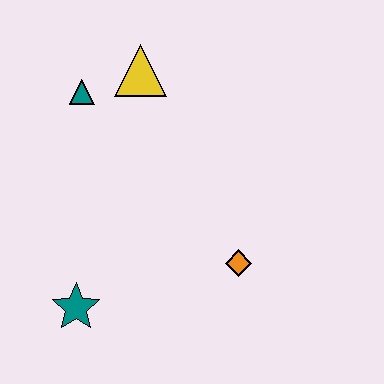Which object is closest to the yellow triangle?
The teal triangle is closest to the yellow triangle.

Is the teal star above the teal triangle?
No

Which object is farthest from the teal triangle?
The orange diamond is farthest from the teal triangle.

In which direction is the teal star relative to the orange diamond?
The teal star is to the left of the orange diamond.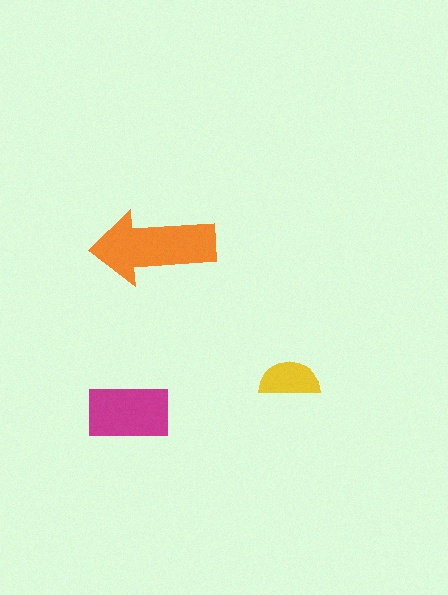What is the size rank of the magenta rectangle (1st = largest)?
2nd.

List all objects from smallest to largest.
The yellow semicircle, the magenta rectangle, the orange arrow.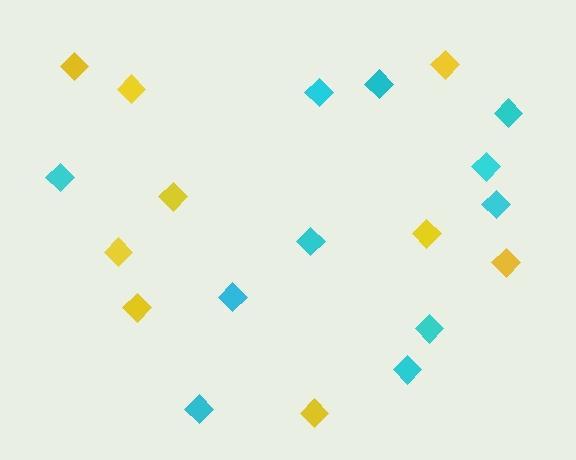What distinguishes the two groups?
There are 2 groups: one group of cyan diamonds (11) and one group of yellow diamonds (9).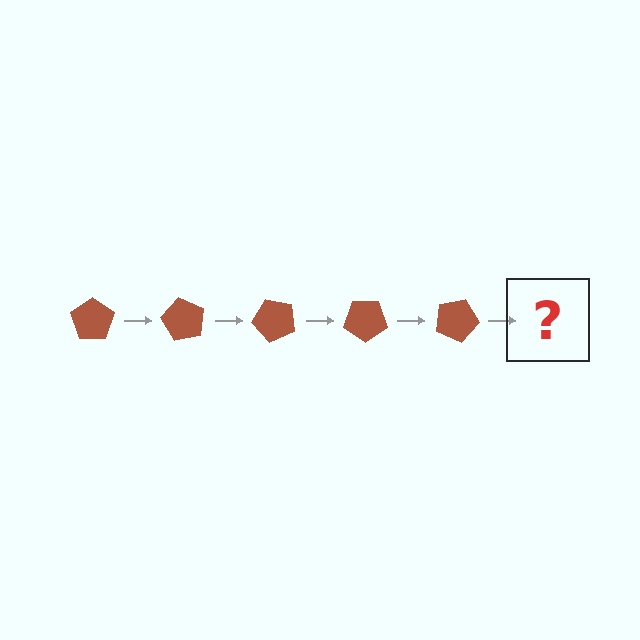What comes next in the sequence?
The next element should be a brown pentagon rotated 300 degrees.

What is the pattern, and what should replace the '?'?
The pattern is that the pentagon rotates 60 degrees each step. The '?' should be a brown pentagon rotated 300 degrees.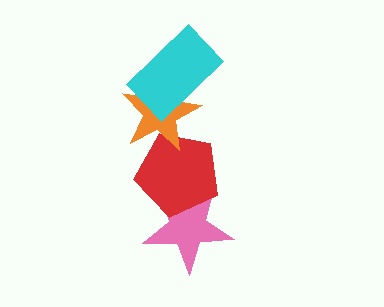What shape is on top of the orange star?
The cyan rectangle is on top of the orange star.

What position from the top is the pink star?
The pink star is 4th from the top.